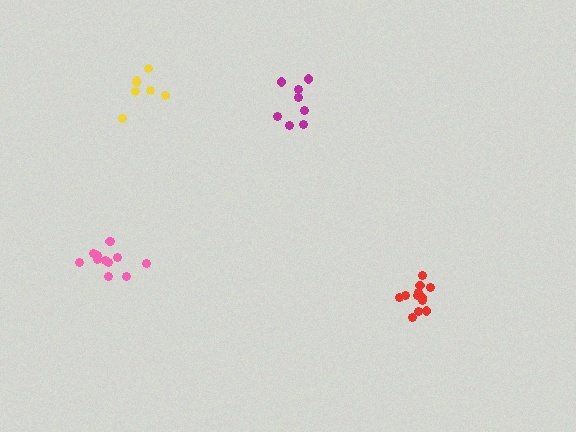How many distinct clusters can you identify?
There are 4 distinct clusters.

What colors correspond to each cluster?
The clusters are colored: yellow, pink, magenta, red.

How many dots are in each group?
Group 1: 8 dots, Group 2: 12 dots, Group 3: 8 dots, Group 4: 12 dots (40 total).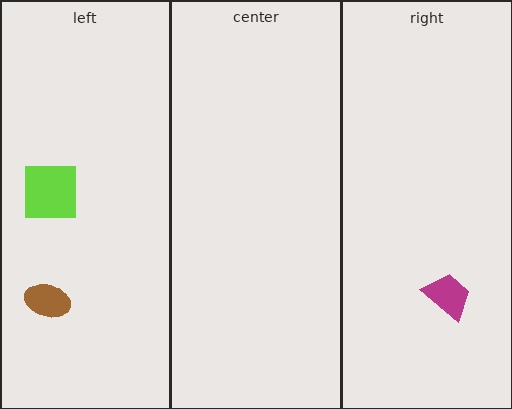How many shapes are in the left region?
2.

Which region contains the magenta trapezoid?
The right region.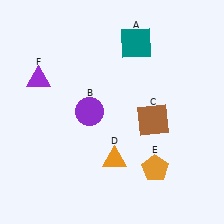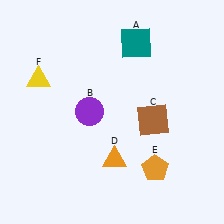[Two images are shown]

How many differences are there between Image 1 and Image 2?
There is 1 difference between the two images.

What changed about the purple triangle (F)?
In Image 1, F is purple. In Image 2, it changed to yellow.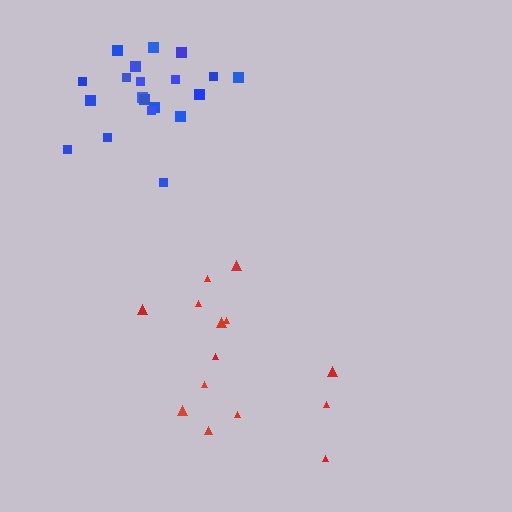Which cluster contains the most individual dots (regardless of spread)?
Blue (21).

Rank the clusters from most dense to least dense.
blue, red.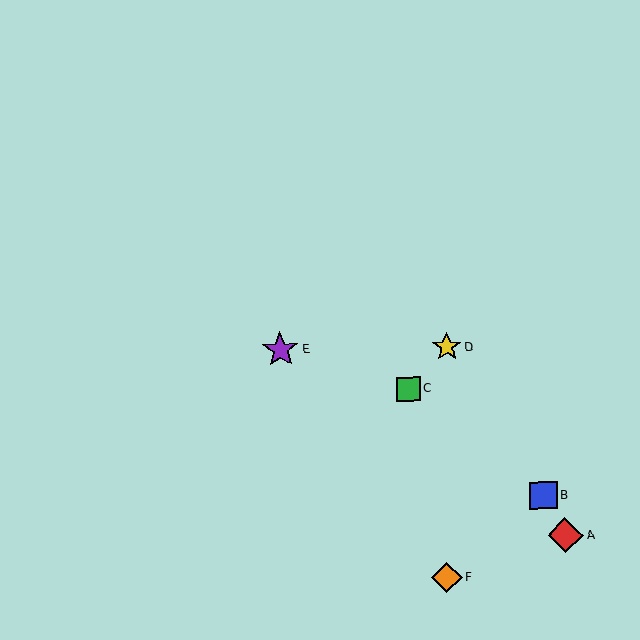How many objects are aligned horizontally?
2 objects (D, E) are aligned horizontally.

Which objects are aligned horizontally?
Objects D, E are aligned horizontally.